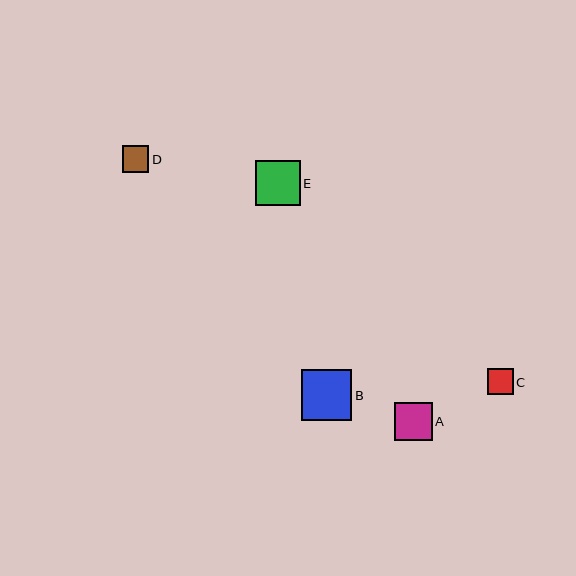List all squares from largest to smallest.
From largest to smallest: B, E, A, D, C.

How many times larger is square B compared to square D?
Square B is approximately 1.9 times the size of square D.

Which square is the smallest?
Square C is the smallest with a size of approximately 25 pixels.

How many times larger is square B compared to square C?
Square B is approximately 2.0 times the size of square C.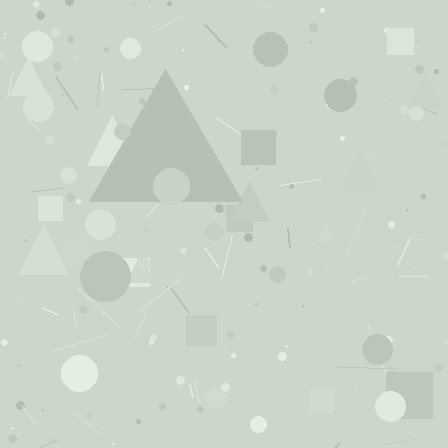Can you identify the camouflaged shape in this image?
The camouflaged shape is a triangle.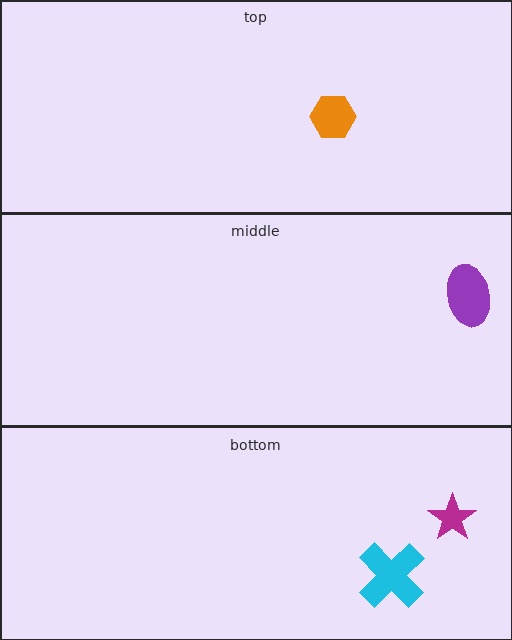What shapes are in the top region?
The orange hexagon.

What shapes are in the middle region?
The purple ellipse.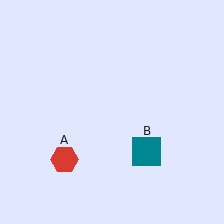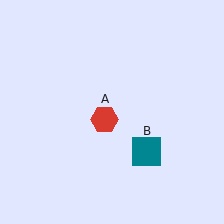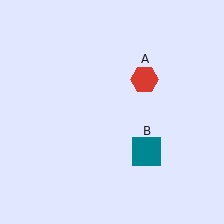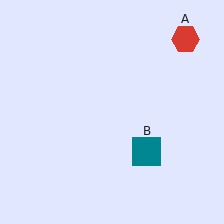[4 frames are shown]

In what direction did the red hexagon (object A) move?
The red hexagon (object A) moved up and to the right.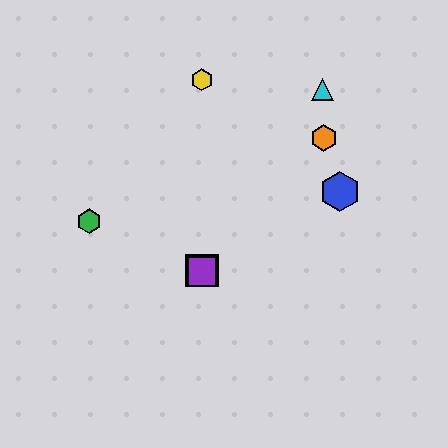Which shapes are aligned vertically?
The red square, the yellow hexagon, the purple square are aligned vertically.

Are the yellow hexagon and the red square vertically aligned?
Yes, both are at x≈202.